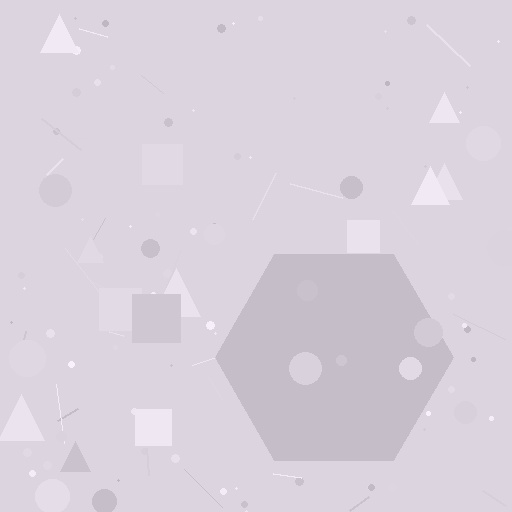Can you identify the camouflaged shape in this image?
The camouflaged shape is a hexagon.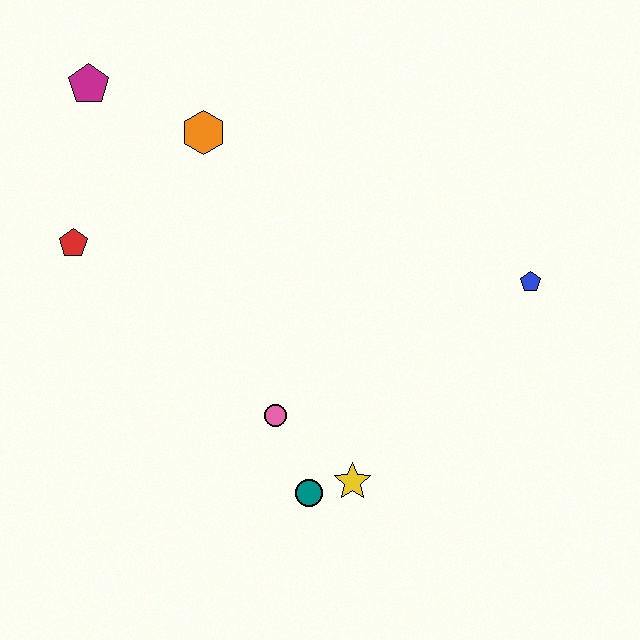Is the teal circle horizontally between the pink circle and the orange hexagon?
No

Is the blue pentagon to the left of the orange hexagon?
No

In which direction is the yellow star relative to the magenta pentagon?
The yellow star is below the magenta pentagon.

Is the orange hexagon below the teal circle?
No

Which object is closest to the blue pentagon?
The yellow star is closest to the blue pentagon.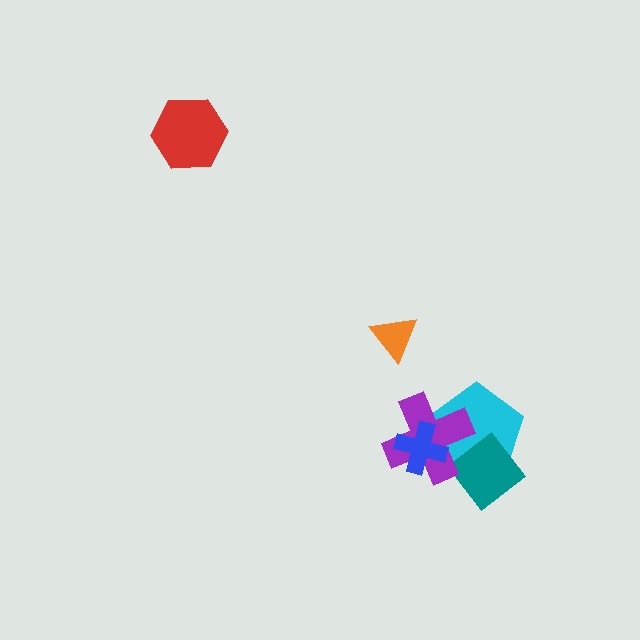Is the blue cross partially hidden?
No, no other shape covers it.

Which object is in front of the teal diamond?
The purple cross is in front of the teal diamond.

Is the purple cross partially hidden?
Yes, it is partially covered by another shape.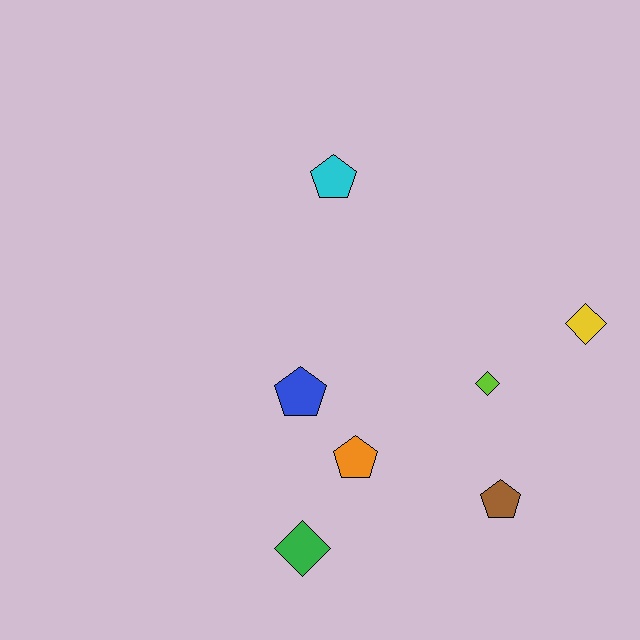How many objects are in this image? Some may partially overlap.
There are 7 objects.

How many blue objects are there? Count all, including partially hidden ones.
There is 1 blue object.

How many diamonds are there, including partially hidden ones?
There are 3 diamonds.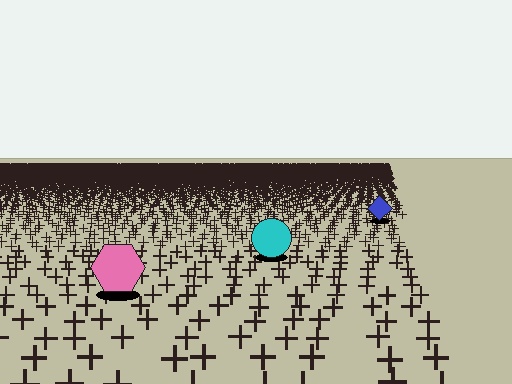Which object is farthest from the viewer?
The blue diamond is farthest from the viewer. It appears smaller and the ground texture around it is denser.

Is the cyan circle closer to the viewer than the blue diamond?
Yes. The cyan circle is closer — you can tell from the texture gradient: the ground texture is coarser near it.